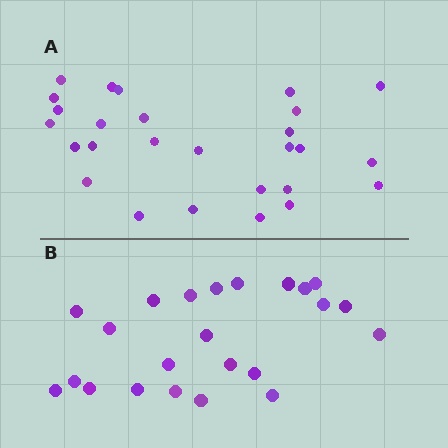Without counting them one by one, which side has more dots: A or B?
Region A (the top region) has more dots.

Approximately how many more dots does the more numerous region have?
Region A has about 4 more dots than region B.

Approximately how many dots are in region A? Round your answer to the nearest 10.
About 30 dots. (The exact count is 27, which rounds to 30.)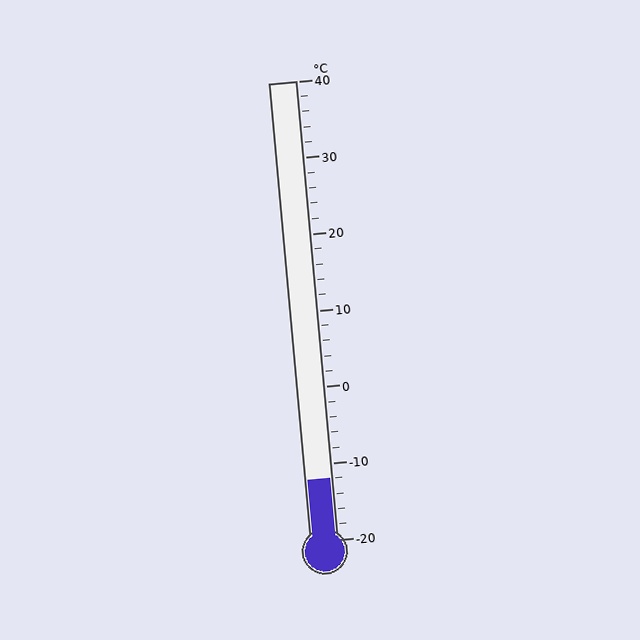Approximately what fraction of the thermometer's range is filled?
The thermometer is filled to approximately 15% of its range.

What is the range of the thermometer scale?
The thermometer scale ranges from -20°C to 40°C.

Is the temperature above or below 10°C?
The temperature is below 10°C.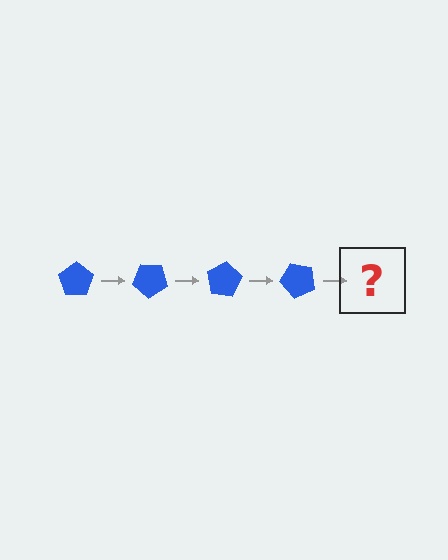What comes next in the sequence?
The next element should be a blue pentagon rotated 160 degrees.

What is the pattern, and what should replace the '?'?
The pattern is that the pentagon rotates 40 degrees each step. The '?' should be a blue pentagon rotated 160 degrees.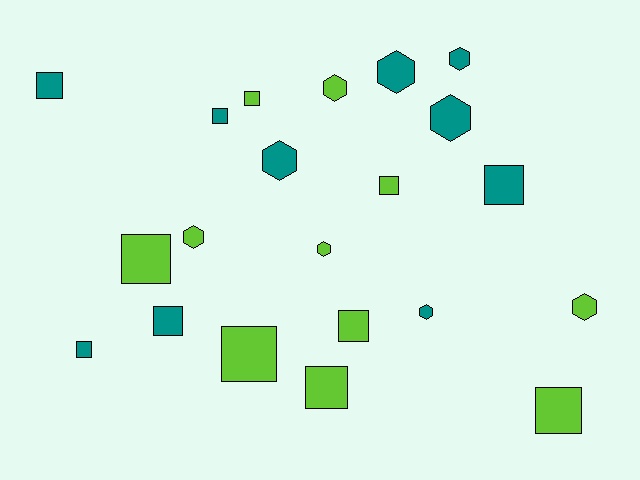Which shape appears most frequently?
Square, with 12 objects.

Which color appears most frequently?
Lime, with 11 objects.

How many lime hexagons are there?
There are 4 lime hexagons.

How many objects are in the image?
There are 21 objects.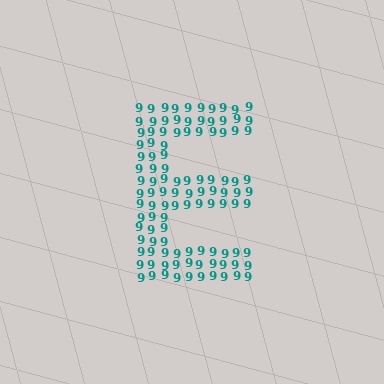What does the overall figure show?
The overall figure shows the letter E.